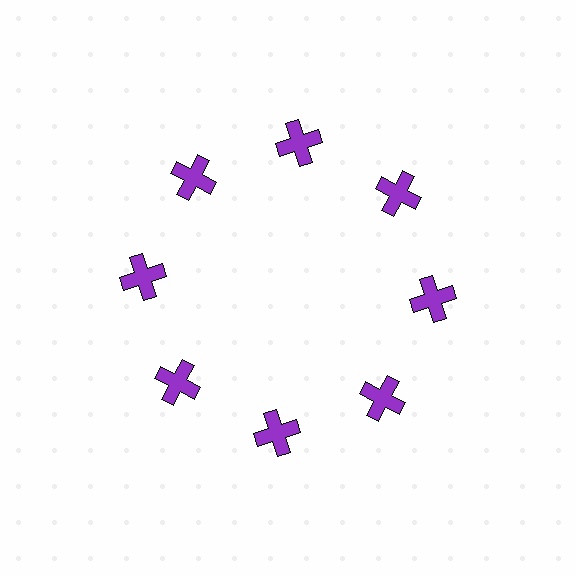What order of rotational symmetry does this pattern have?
This pattern has 8-fold rotational symmetry.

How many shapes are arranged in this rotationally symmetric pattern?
There are 8 shapes, arranged in 8 groups of 1.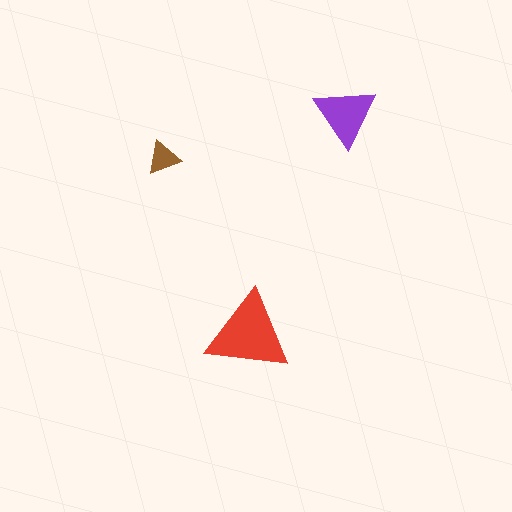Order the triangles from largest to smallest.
the red one, the purple one, the brown one.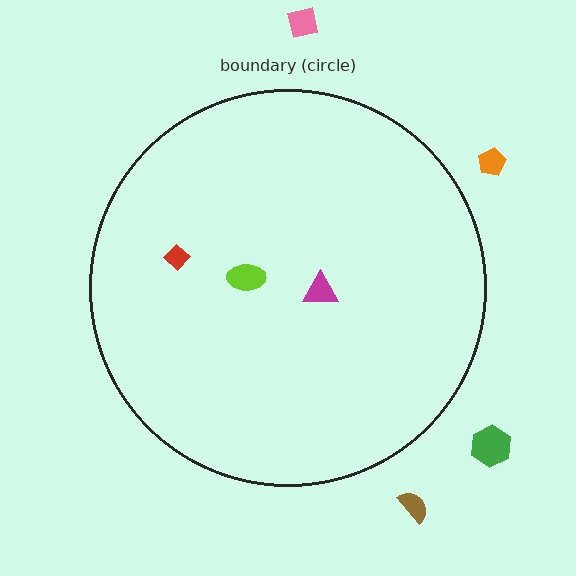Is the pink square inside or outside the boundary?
Outside.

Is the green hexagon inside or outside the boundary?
Outside.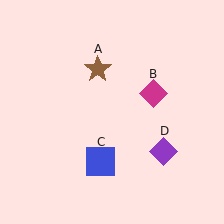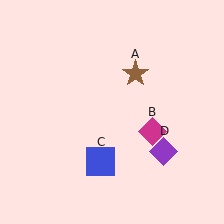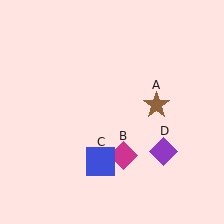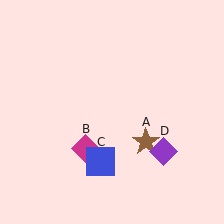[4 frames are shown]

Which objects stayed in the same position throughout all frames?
Blue square (object C) and purple diamond (object D) remained stationary.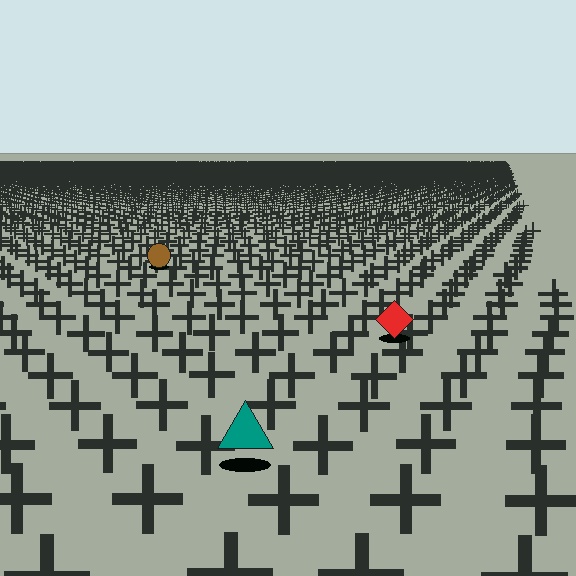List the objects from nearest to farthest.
From nearest to farthest: the teal triangle, the red diamond, the brown circle.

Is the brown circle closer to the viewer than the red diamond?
No. The red diamond is closer — you can tell from the texture gradient: the ground texture is coarser near it.